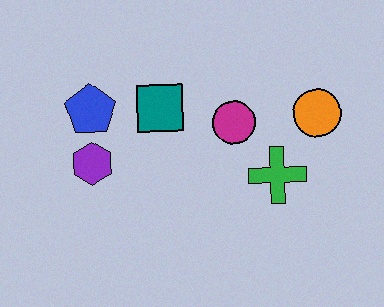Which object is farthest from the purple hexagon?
The orange circle is farthest from the purple hexagon.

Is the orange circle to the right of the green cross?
Yes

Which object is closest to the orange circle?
The green cross is closest to the orange circle.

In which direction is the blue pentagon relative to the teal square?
The blue pentagon is to the left of the teal square.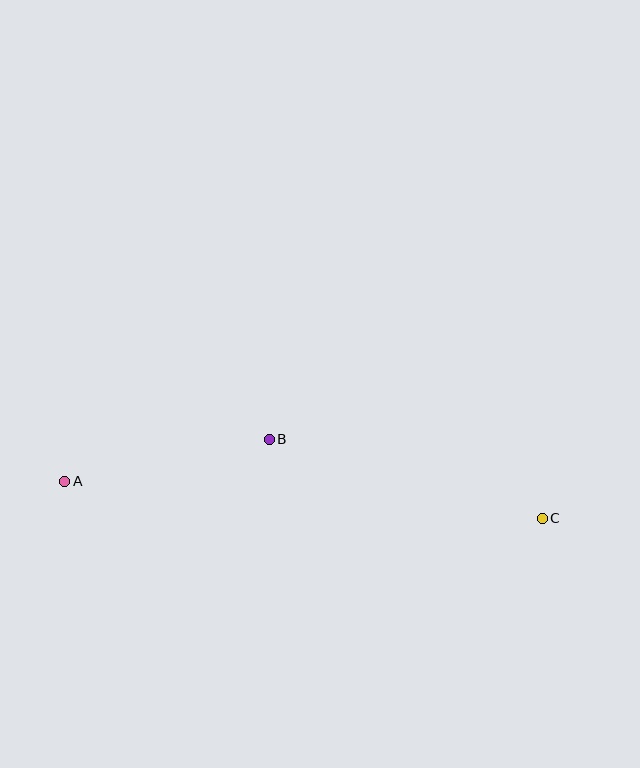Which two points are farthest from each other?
Points A and C are farthest from each other.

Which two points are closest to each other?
Points A and B are closest to each other.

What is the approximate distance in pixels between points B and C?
The distance between B and C is approximately 284 pixels.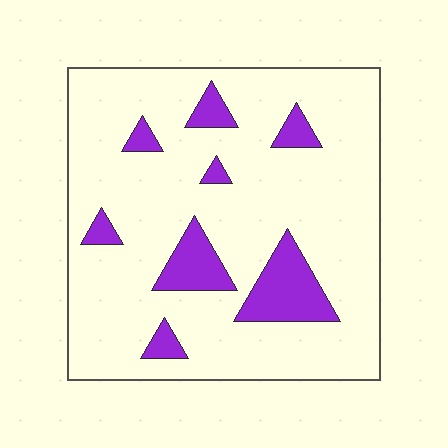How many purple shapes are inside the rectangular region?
8.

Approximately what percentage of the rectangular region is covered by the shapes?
Approximately 15%.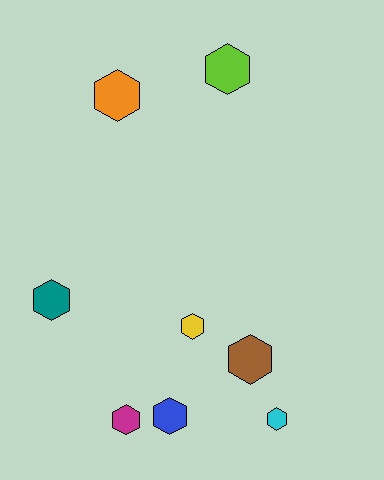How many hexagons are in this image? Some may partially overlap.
There are 8 hexagons.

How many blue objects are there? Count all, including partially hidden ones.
There is 1 blue object.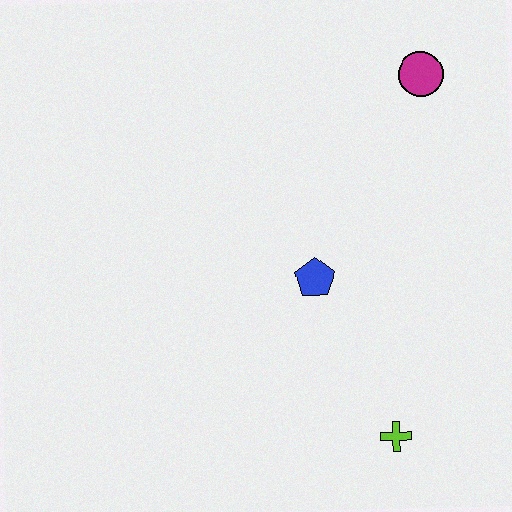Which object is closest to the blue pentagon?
The lime cross is closest to the blue pentagon.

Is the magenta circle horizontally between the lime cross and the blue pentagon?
No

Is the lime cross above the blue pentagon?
No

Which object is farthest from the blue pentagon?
The magenta circle is farthest from the blue pentagon.